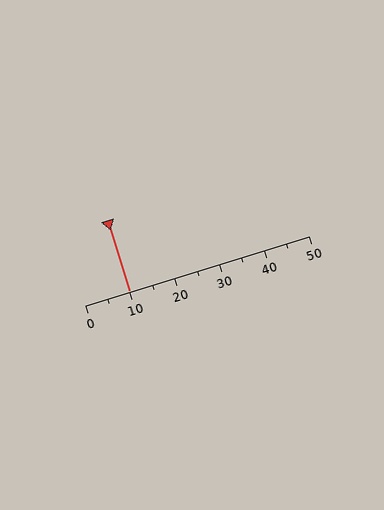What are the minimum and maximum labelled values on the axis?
The axis runs from 0 to 50.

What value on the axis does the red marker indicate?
The marker indicates approximately 10.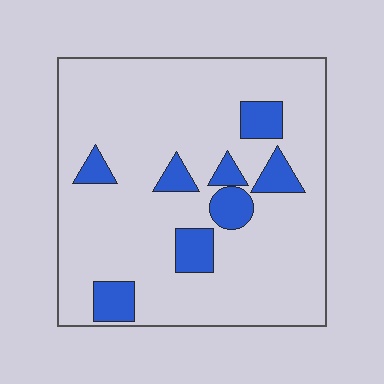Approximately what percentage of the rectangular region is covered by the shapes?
Approximately 15%.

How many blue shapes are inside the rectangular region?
8.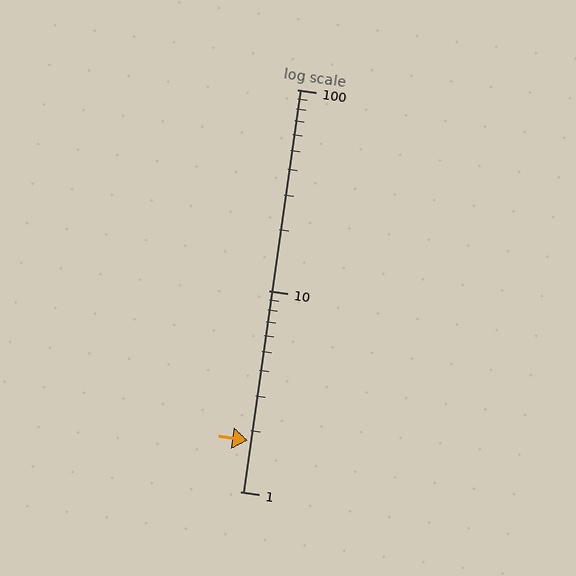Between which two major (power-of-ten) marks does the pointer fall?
The pointer is between 1 and 10.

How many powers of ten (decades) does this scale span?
The scale spans 2 decades, from 1 to 100.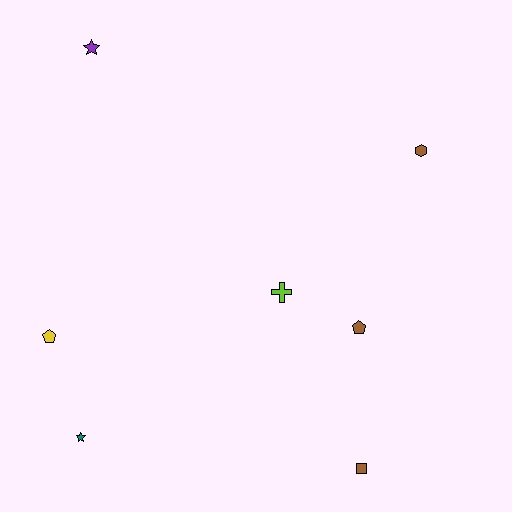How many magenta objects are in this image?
There are no magenta objects.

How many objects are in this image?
There are 7 objects.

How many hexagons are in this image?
There is 1 hexagon.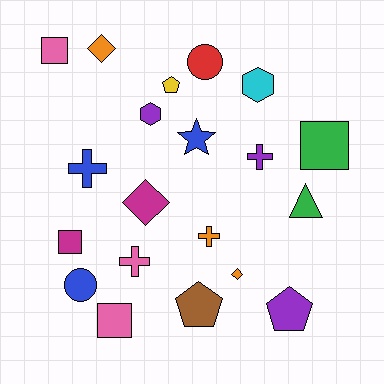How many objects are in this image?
There are 20 objects.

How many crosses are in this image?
There are 4 crosses.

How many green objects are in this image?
There are 2 green objects.